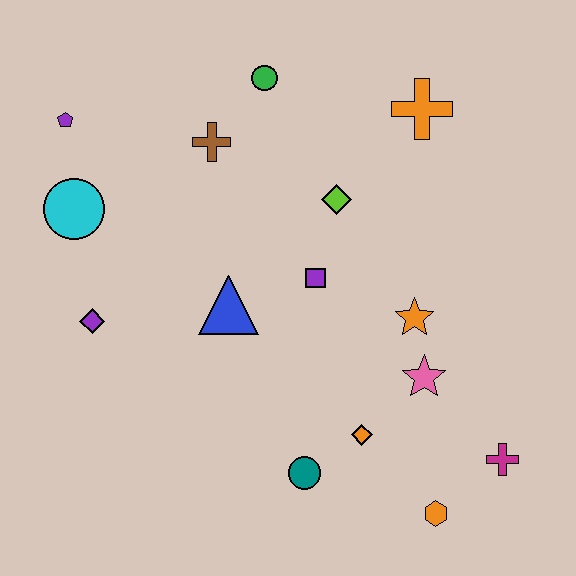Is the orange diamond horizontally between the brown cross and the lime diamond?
No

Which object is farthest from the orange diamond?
The purple pentagon is farthest from the orange diamond.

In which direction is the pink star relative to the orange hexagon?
The pink star is above the orange hexagon.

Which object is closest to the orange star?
The pink star is closest to the orange star.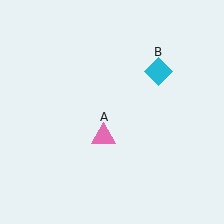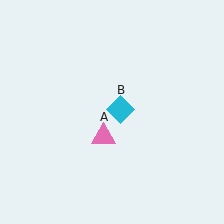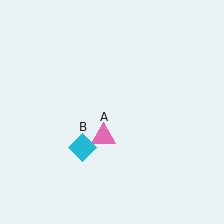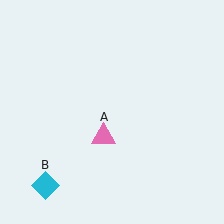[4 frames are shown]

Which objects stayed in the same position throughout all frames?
Pink triangle (object A) remained stationary.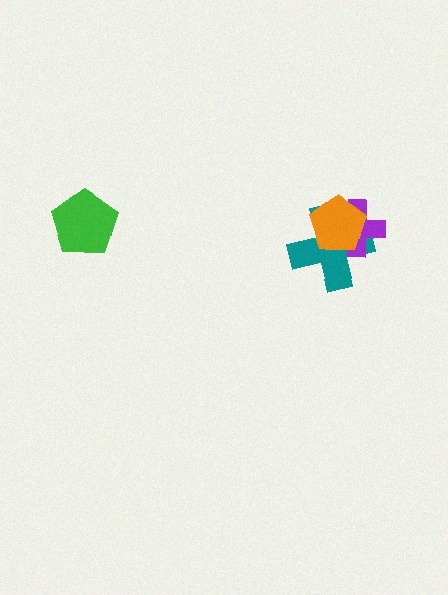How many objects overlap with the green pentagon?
0 objects overlap with the green pentagon.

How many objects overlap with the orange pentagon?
2 objects overlap with the orange pentagon.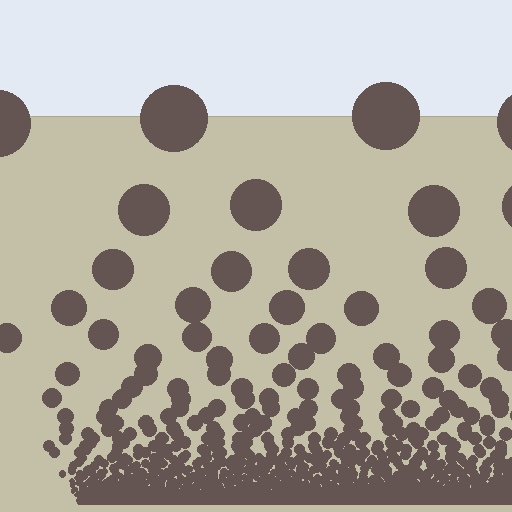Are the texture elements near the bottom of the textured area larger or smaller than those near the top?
Smaller. The gradient is inverted — elements near the bottom are smaller and denser.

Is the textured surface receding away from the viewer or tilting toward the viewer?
The surface appears to tilt toward the viewer. Texture elements get larger and sparser toward the top.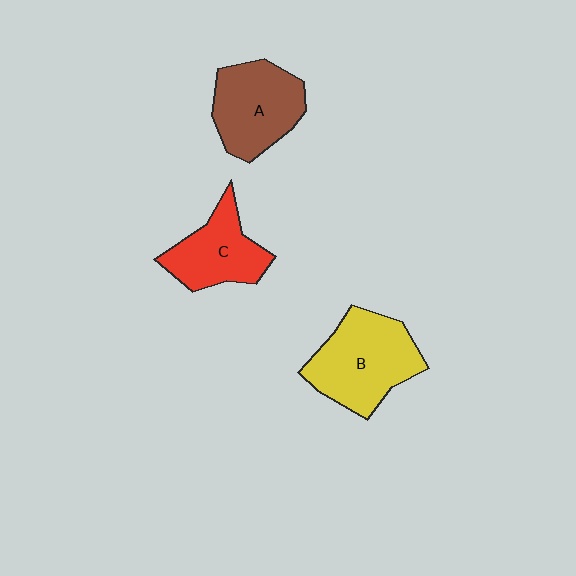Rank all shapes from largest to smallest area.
From largest to smallest: B (yellow), A (brown), C (red).